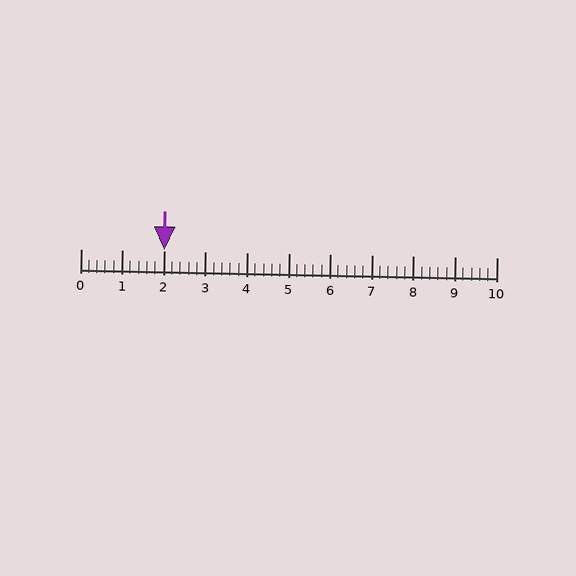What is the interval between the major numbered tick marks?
The major tick marks are spaced 1 units apart.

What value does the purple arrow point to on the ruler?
The purple arrow points to approximately 2.0.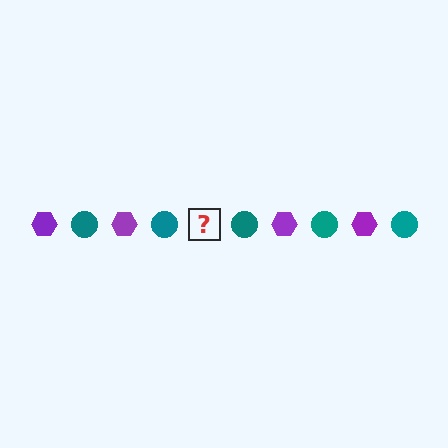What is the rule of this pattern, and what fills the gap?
The rule is that the pattern alternates between purple hexagon and teal circle. The gap should be filled with a purple hexagon.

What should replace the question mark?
The question mark should be replaced with a purple hexagon.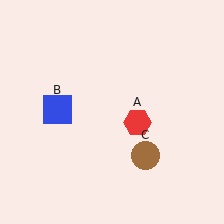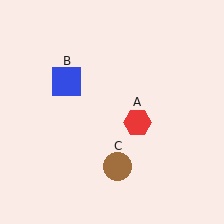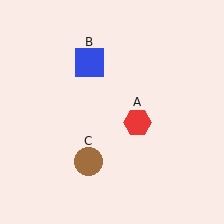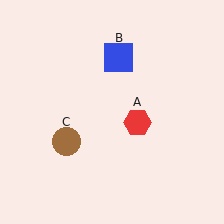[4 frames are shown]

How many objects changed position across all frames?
2 objects changed position: blue square (object B), brown circle (object C).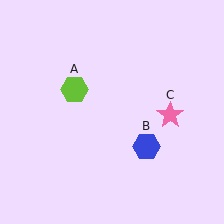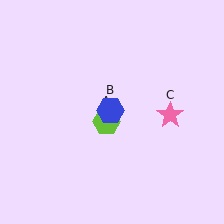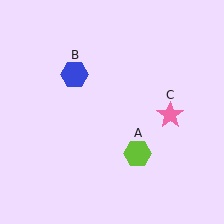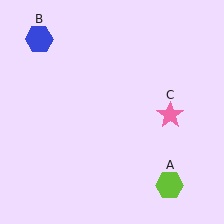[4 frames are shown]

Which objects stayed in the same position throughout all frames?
Pink star (object C) remained stationary.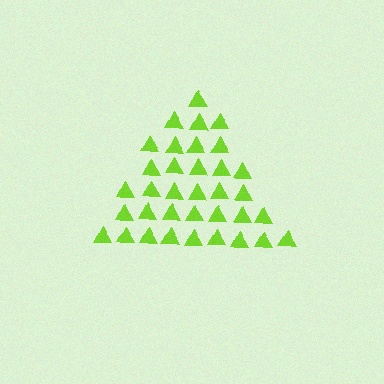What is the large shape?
The large shape is a triangle.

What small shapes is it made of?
It is made of small triangles.